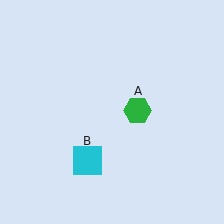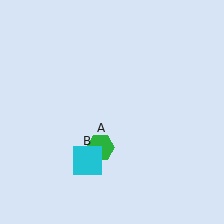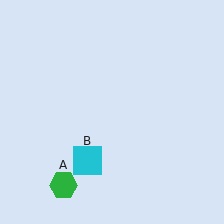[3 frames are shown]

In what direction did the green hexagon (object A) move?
The green hexagon (object A) moved down and to the left.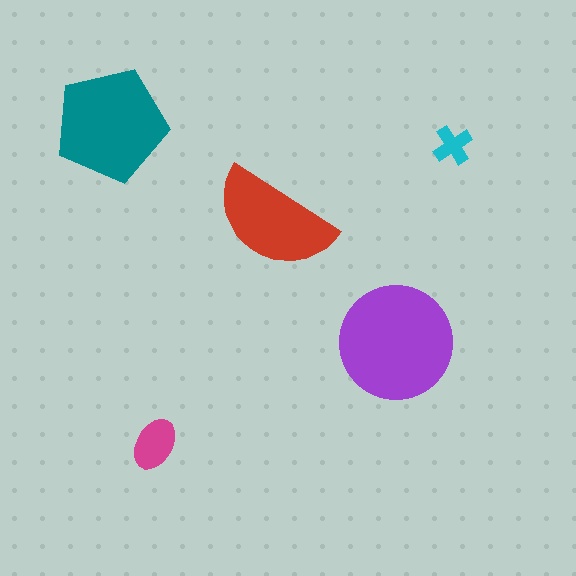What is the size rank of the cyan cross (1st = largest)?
5th.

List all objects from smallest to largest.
The cyan cross, the magenta ellipse, the red semicircle, the teal pentagon, the purple circle.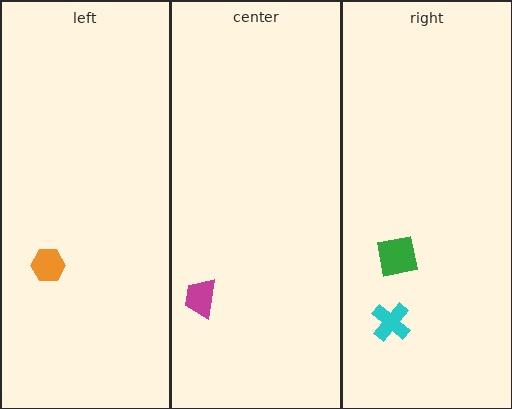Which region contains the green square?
The right region.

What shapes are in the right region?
The cyan cross, the green square.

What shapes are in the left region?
The orange hexagon.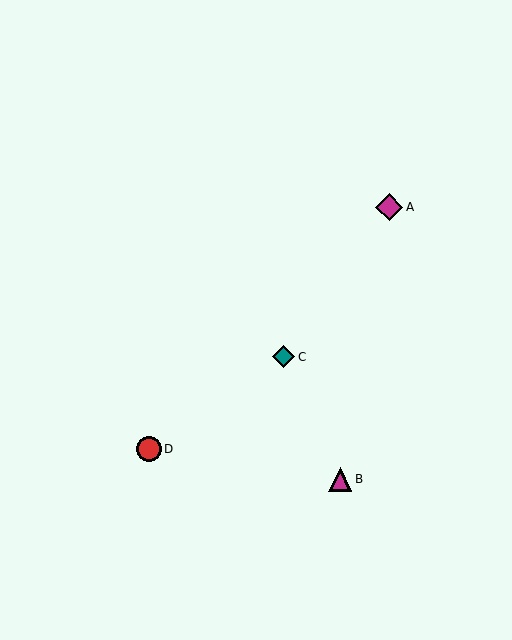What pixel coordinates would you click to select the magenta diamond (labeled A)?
Click at (389, 207) to select the magenta diamond A.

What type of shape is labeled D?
Shape D is a red circle.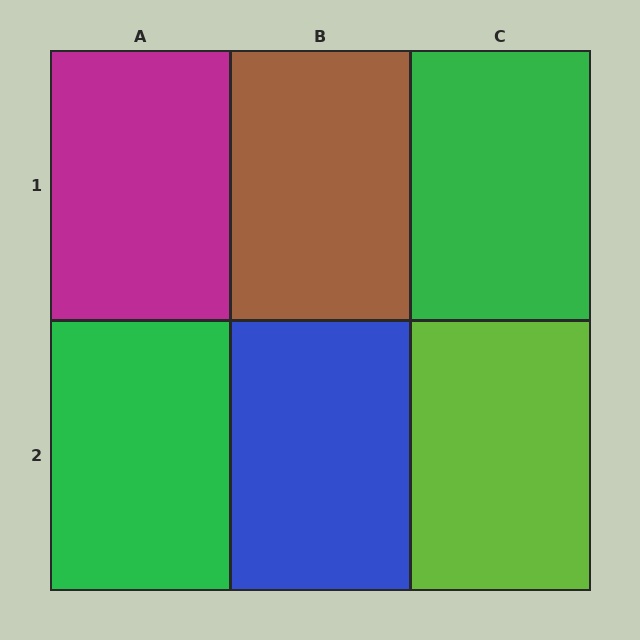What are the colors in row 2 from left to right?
Green, blue, lime.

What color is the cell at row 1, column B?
Brown.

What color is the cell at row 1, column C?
Green.